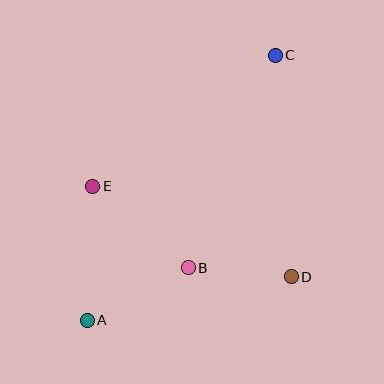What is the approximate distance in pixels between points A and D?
The distance between A and D is approximately 209 pixels.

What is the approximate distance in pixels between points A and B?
The distance between A and B is approximately 114 pixels.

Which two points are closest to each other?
Points B and D are closest to each other.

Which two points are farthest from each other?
Points A and C are farthest from each other.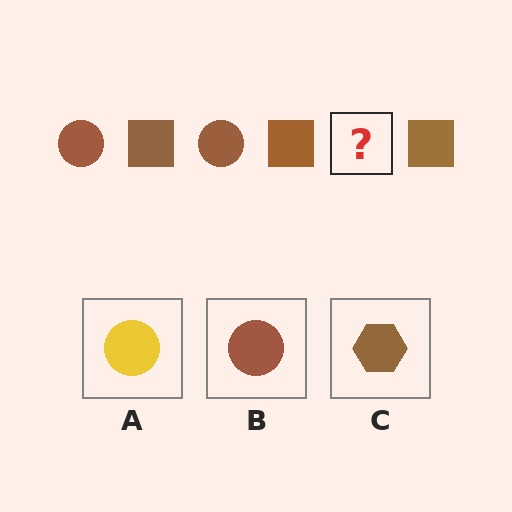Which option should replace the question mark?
Option B.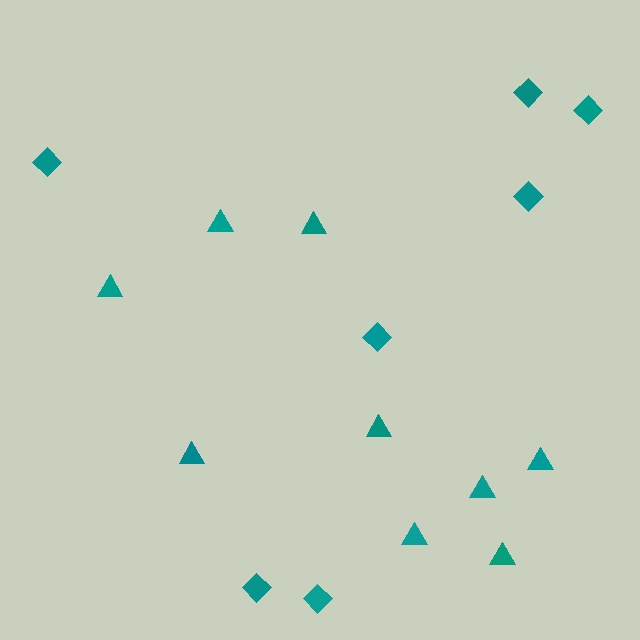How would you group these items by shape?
There are 2 groups: one group of triangles (9) and one group of diamonds (7).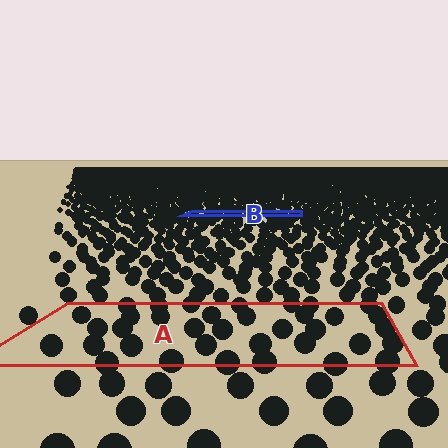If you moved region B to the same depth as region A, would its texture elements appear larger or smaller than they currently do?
They would appear larger. At a closer depth, the same texture elements are projected at a bigger on-screen size.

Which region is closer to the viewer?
Region A is closer. The texture elements there are larger and more spread out.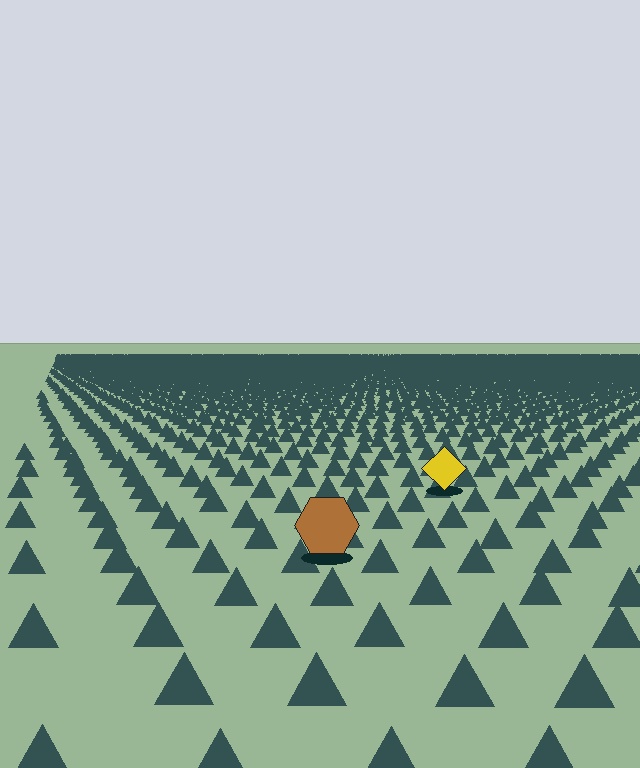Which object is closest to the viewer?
The brown hexagon is closest. The texture marks near it are larger and more spread out.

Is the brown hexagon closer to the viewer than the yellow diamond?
Yes. The brown hexagon is closer — you can tell from the texture gradient: the ground texture is coarser near it.